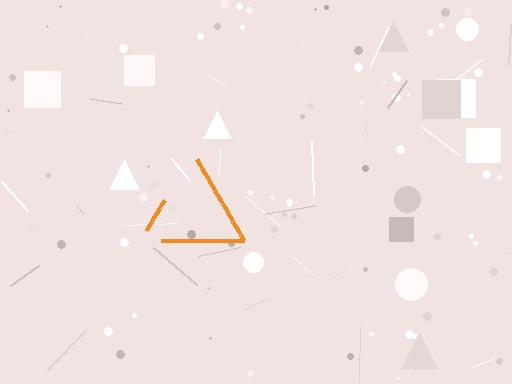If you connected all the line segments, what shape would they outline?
They would outline a triangle.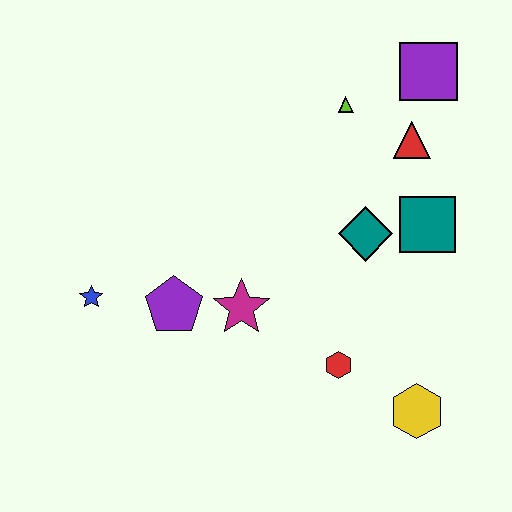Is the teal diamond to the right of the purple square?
No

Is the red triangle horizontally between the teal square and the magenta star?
Yes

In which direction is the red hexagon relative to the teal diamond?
The red hexagon is below the teal diamond.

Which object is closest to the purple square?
The red triangle is closest to the purple square.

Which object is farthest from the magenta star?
The purple square is farthest from the magenta star.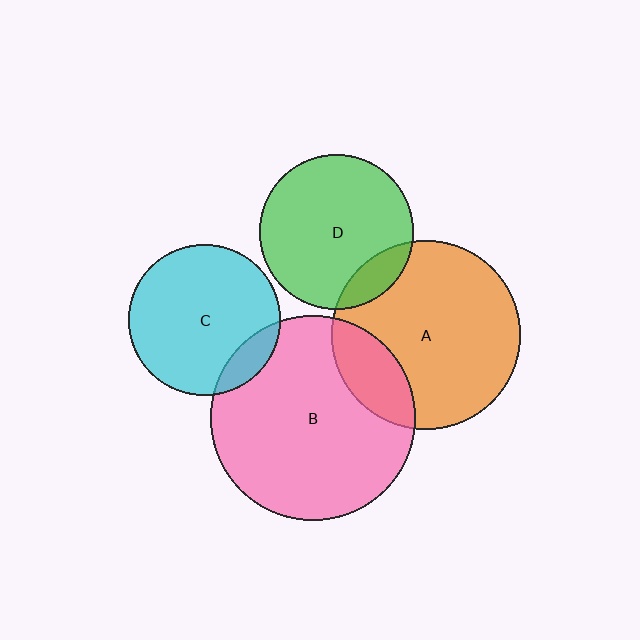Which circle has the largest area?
Circle B (pink).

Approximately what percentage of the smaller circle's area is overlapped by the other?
Approximately 15%.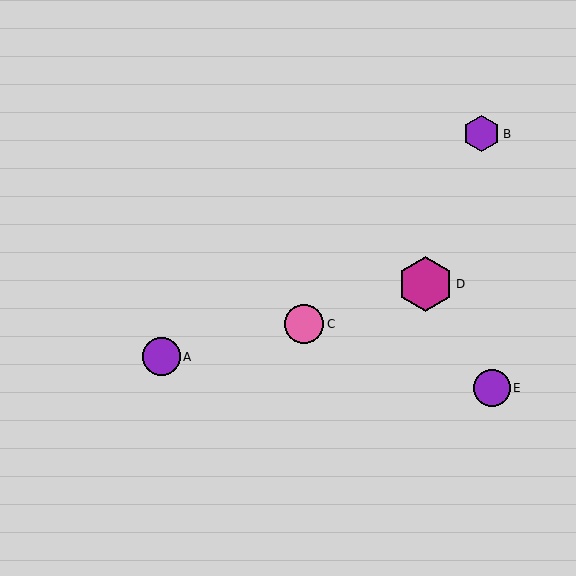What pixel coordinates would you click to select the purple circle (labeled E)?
Click at (492, 388) to select the purple circle E.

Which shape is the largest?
The magenta hexagon (labeled D) is the largest.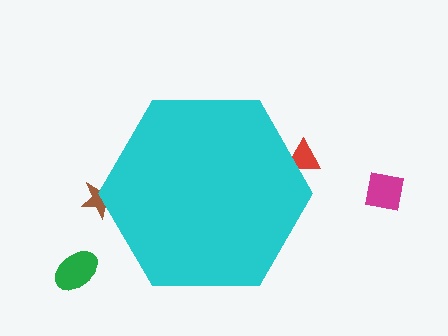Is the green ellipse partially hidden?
No, the green ellipse is fully visible.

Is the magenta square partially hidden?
No, the magenta square is fully visible.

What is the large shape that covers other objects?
A cyan hexagon.